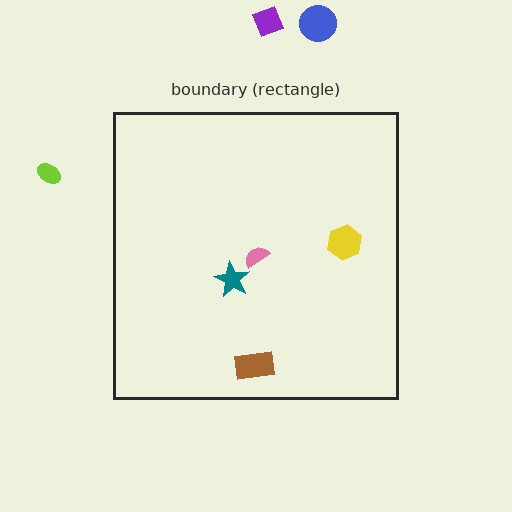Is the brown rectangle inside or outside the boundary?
Inside.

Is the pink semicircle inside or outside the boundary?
Inside.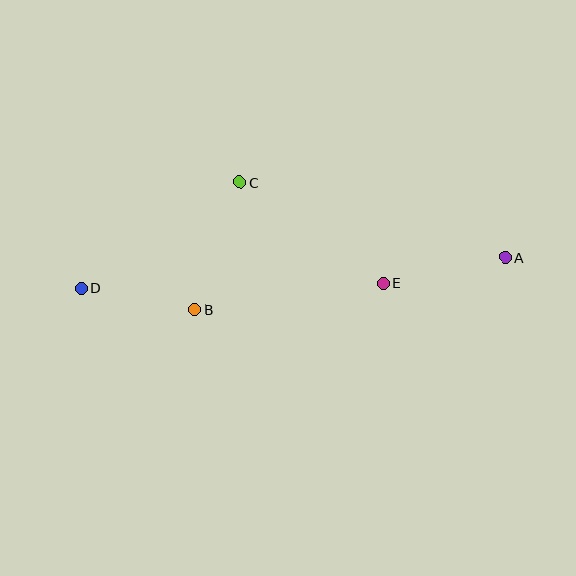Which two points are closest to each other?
Points B and D are closest to each other.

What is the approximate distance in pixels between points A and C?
The distance between A and C is approximately 276 pixels.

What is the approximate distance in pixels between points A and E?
The distance between A and E is approximately 124 pixels.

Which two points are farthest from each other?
Points A and D are farthest from each other.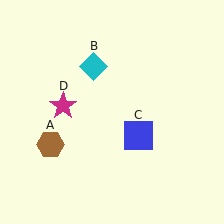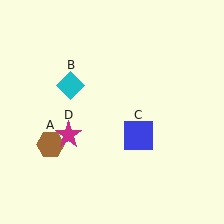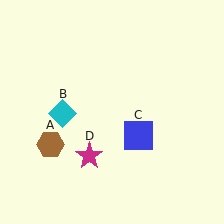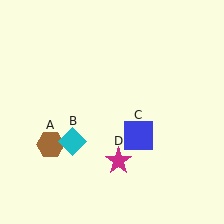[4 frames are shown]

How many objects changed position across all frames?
2 objects changed position: cyan diamond (object B), magenta star (object D).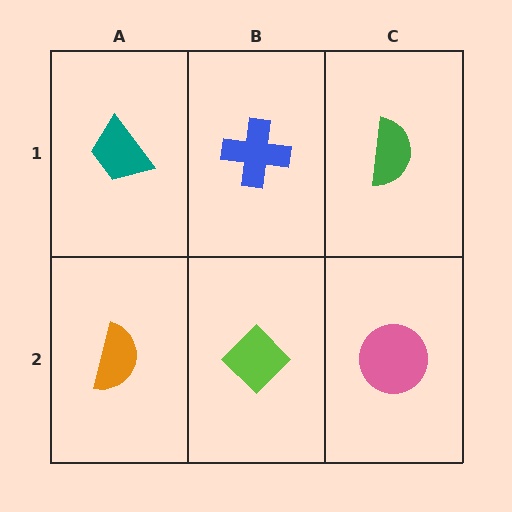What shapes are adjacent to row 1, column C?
A pink circle (row 2, column C), a blue cross (row 1, column B).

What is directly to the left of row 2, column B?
An orange semicircle.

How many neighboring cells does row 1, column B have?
3.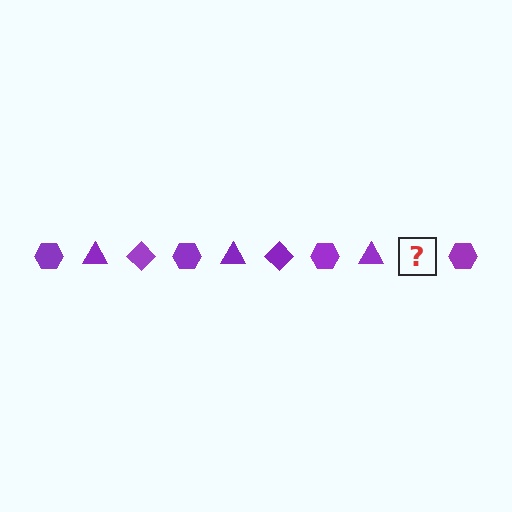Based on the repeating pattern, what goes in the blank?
The blank should be a purple diamond.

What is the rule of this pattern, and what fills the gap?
The rule is that the pattern cycles through hexagon, triangle, diamond shapes in purple. The gap should be filled with a purple diamond.